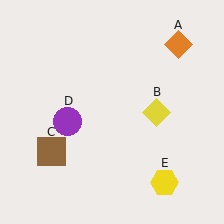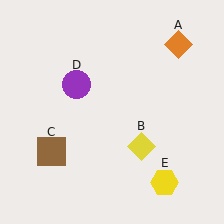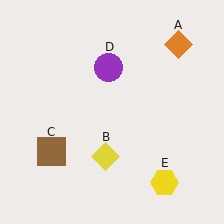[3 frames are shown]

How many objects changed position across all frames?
2 objects changed position: yellow diamond (object B), purple circle (object D).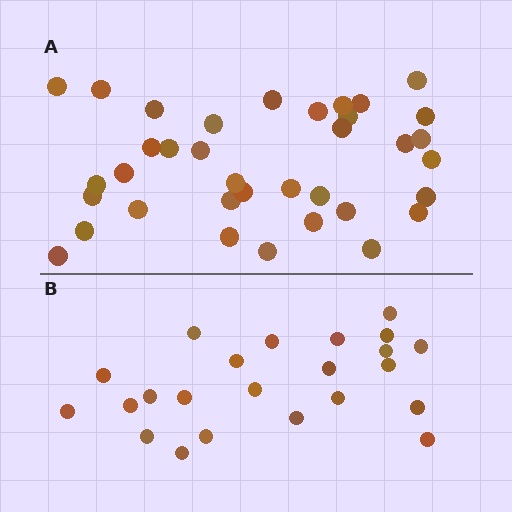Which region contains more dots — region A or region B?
Region A (the top region) has more dots.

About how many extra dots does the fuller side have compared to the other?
Region A has approximately 15 more dots than region B.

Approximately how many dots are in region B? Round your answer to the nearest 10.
About 20 dots. (The exact count is 23, which rounds to 20.)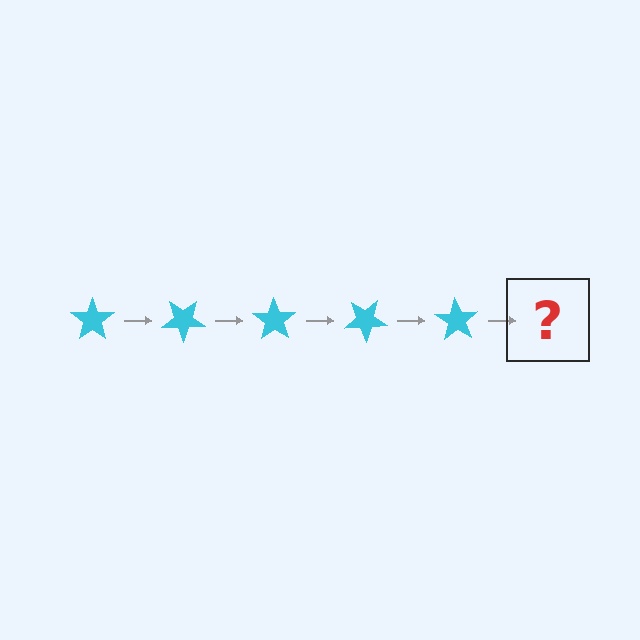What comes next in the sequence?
The next element should be a cyan star rotated 175 degrees.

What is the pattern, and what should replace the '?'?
The pattern is that the star rotates 35 degrees each step. The '?' should be a cyan star rotated 175 degrees.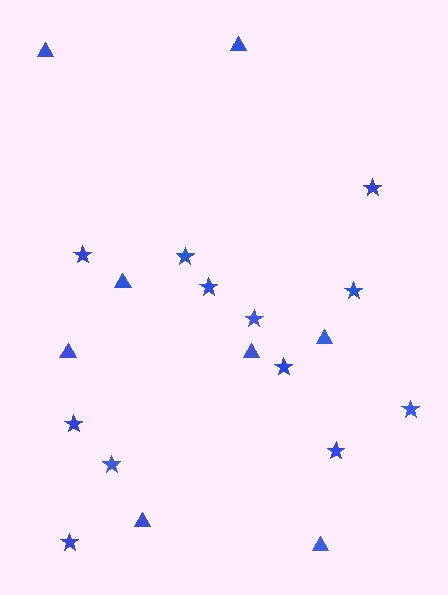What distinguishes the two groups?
There are 2 groups: one group of triangles (8) and one group of stars (12).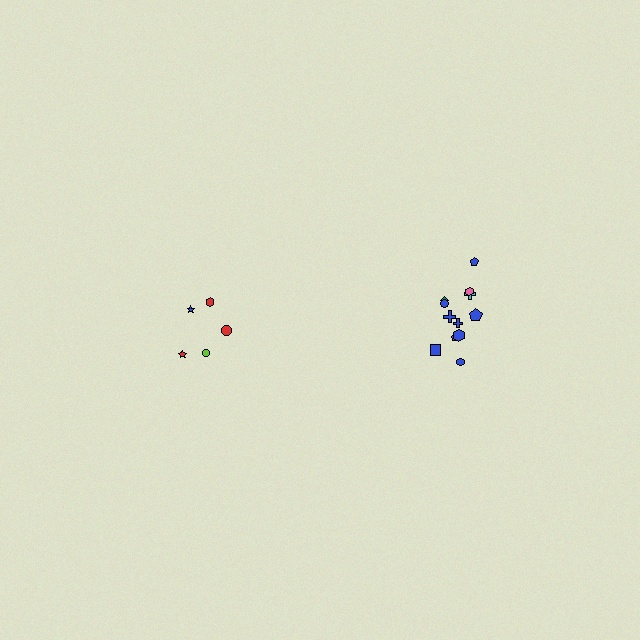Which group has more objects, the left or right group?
The right group.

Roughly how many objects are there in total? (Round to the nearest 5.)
Roughly 15 objects in total.